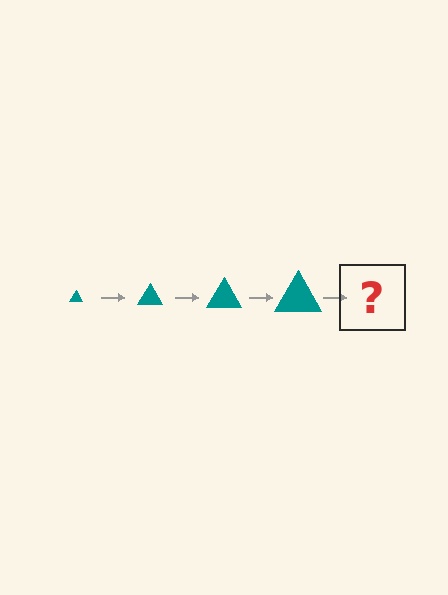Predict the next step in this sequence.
The next step is a teal triangle, larger than the previous one.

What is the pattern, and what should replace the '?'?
The pattern is that the triangle gets progressively larger each step. The '?' should be a teal triangle, larger than the previous one.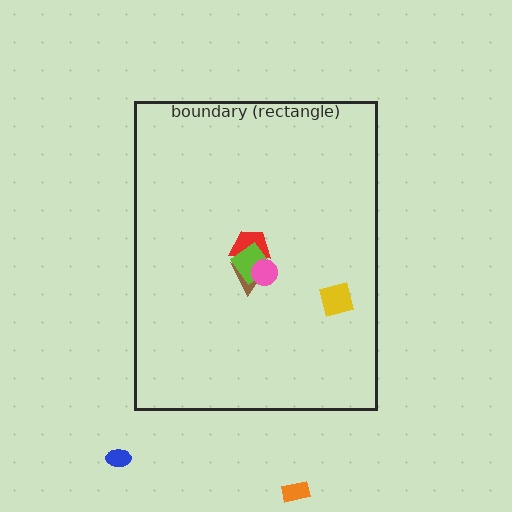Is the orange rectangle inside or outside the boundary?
Outside.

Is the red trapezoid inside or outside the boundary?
Inside.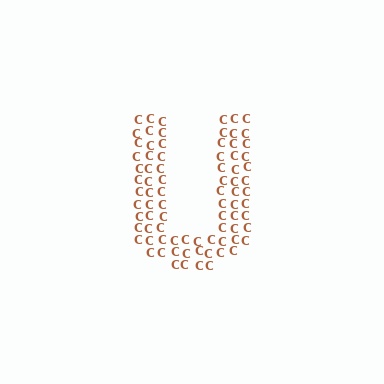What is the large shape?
The large shape is the letter U.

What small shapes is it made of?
It is made of small letter C's.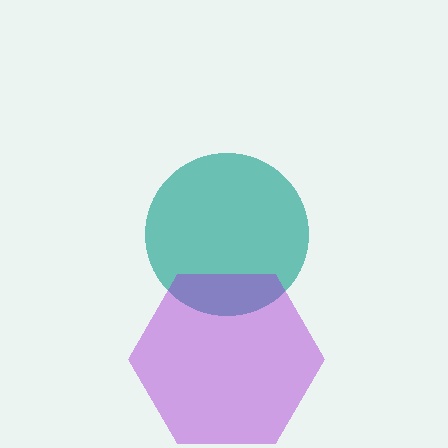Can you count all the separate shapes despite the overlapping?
Yes, there are 2 separate shapes.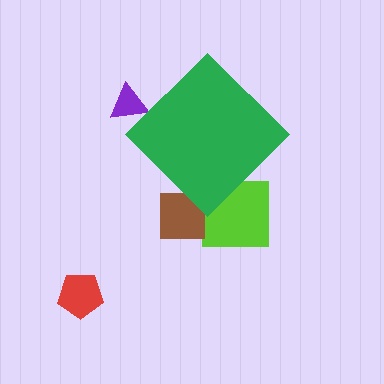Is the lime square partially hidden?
Yes, the lime square is partially hidden behind the green diamond.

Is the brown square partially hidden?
Yes, the brown square is partially hidden behind the green diamond.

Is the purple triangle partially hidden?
Yes, the purple triangle is partially hidden behind the green diamond.